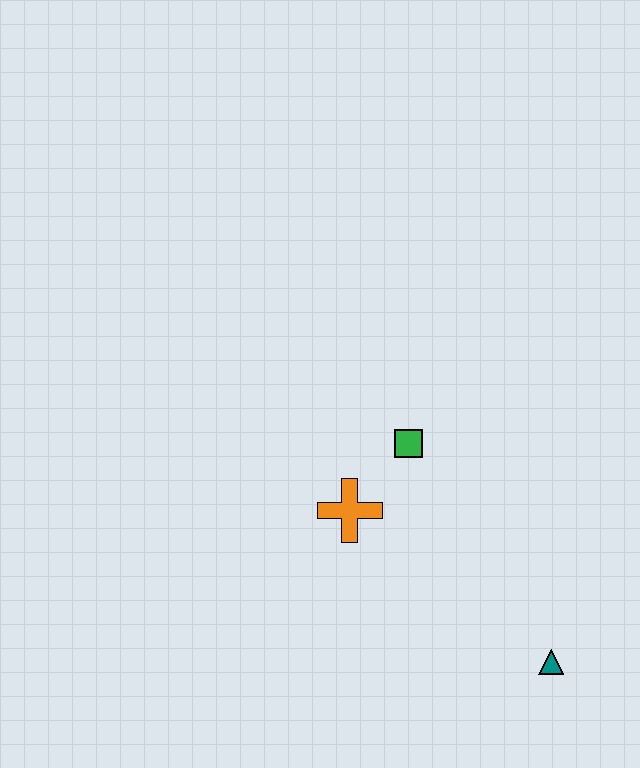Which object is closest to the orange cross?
The green square is closest to the orange cross.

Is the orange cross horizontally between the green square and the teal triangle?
No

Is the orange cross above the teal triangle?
Yes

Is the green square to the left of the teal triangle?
Yes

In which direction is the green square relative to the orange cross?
The green square is above the orange cross.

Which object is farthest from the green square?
The teal triangle is farthest from the green square.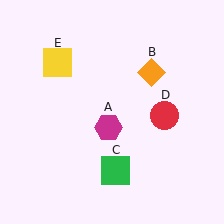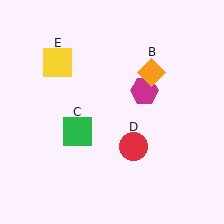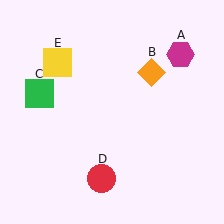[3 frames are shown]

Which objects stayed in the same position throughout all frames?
Orange diamond (object B) and yellow square (object E) remained stationary.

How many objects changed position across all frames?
3 objects changed position: magenta hexagon (object A), green square (object C), red circle (object D).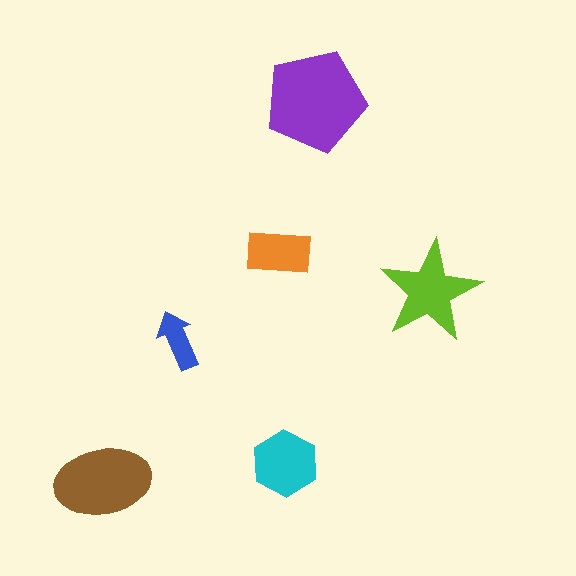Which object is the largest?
The purple pentagon.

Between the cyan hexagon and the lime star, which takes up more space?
The lime star.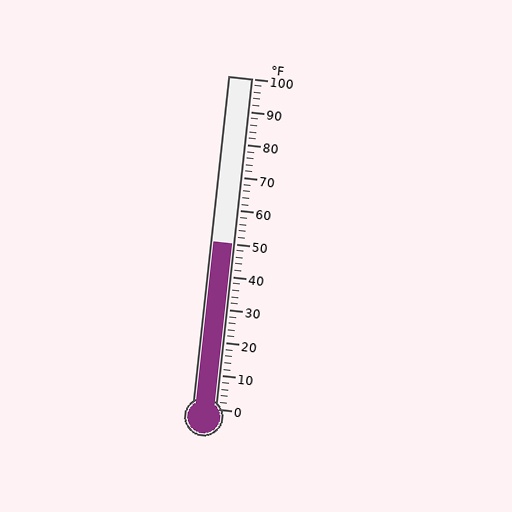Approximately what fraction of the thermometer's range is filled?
The thermometer is filled to approximately 50% of its range.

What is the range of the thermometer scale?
The thermometer scale ranges from 0°F to 100°F.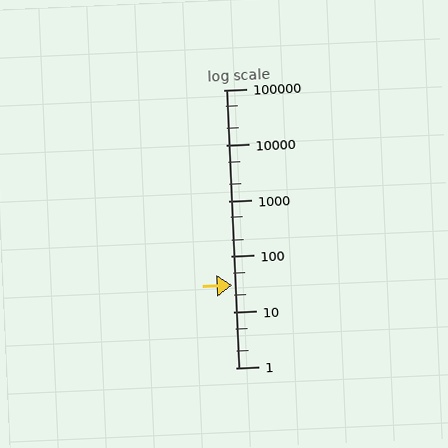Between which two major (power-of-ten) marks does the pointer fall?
The pointer is between 10 and 100.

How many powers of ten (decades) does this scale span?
The scale spans 5 decades, from 1 to 100000.